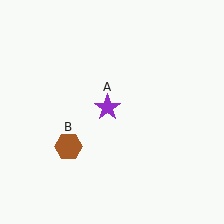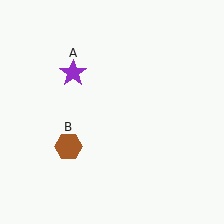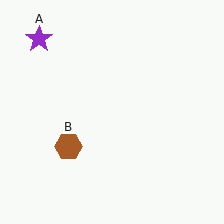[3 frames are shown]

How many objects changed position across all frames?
1 object changed position: purple star (object A).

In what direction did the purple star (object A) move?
The purple star (object A) moved up and to the left.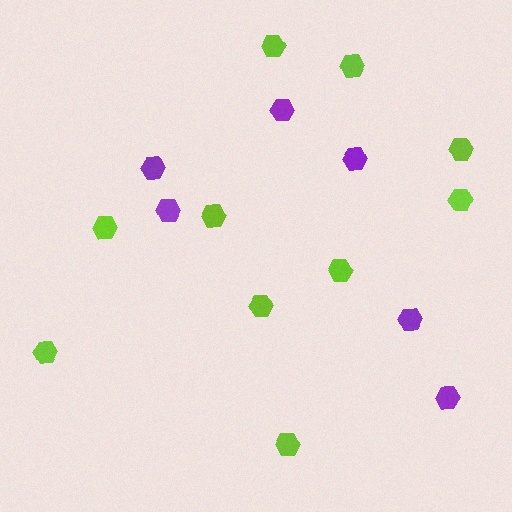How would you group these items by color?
There are 2 groups: one group of lime hexagons (10) and one group of purple hexagons (6).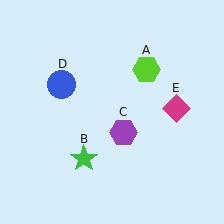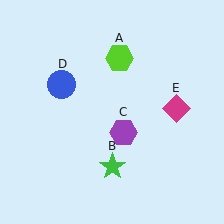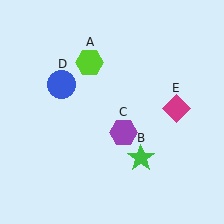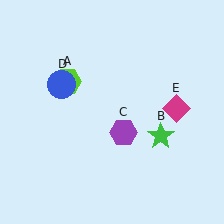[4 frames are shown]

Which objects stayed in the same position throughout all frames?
Purple hexagon (object C) and blue circle (object D) and magenta diamond (object E) remained stationary.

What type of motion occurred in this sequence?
The lime hexagon (object A), green star (object B) rotated counterclockwise around the center of the scene.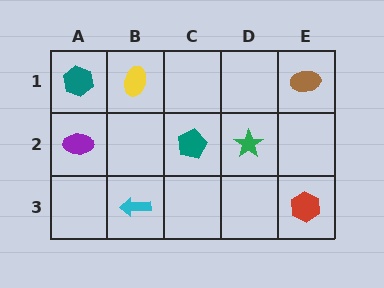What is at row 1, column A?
A teal hexagon.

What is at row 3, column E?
A red hexagon.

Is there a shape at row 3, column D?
No, that cell is empty.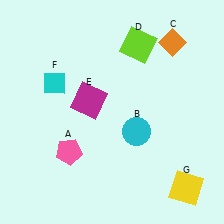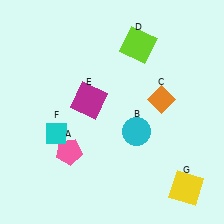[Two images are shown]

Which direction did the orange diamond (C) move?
The orange diamond (C) moved down.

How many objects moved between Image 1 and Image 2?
2 objects moved between the two images.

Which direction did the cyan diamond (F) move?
The cyan diamond (F) moved down.